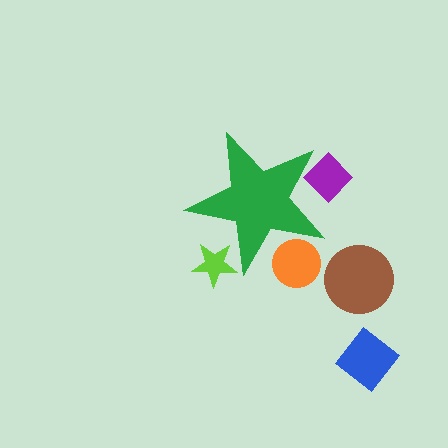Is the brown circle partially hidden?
No, the brown circle is fully visible.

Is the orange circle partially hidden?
Yes, the orange circle is partially hidden behind the green star.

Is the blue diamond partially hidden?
No, the blue diamond is fully visible.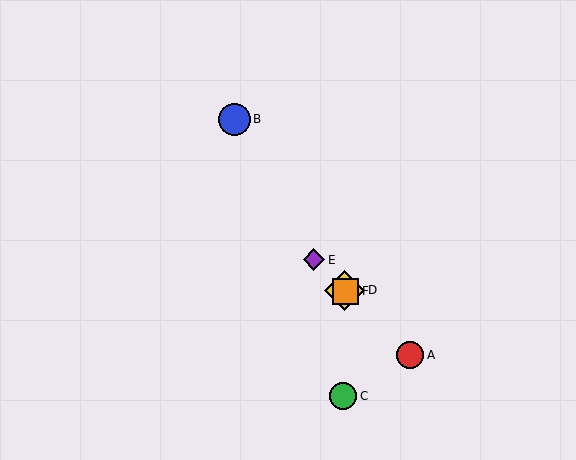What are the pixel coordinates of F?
Object F is at (346, 291).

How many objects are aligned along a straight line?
4 objects (A, D, E, F) are aligned along a straight line.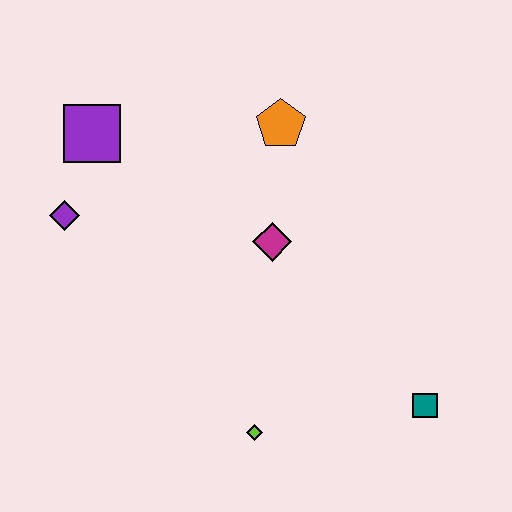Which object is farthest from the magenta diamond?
The teal square is farthest from the magenta diamond.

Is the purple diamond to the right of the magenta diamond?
No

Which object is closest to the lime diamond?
The teal square is closest to the lime diamond.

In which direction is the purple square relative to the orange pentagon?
The purple square is to the left of the orange pentagon.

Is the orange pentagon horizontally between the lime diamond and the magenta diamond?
No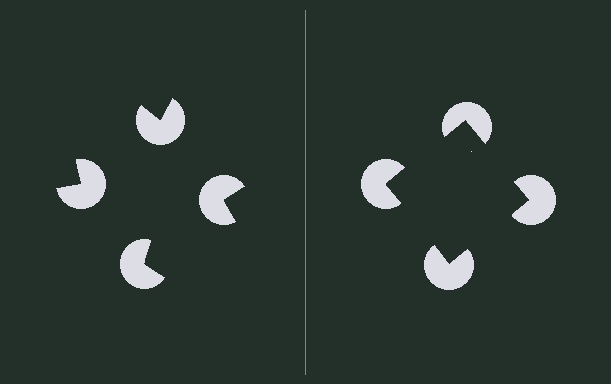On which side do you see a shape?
An illusory square appears on the right side. On the left side the wedge cuts are rotated, so no coherent shape forms.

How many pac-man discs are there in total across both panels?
8 — 4 on each side.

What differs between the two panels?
The pac-man discs are positioned identically on both sides; only the wedge orientations differ. On the right they align to a square; on the left they are misaligned.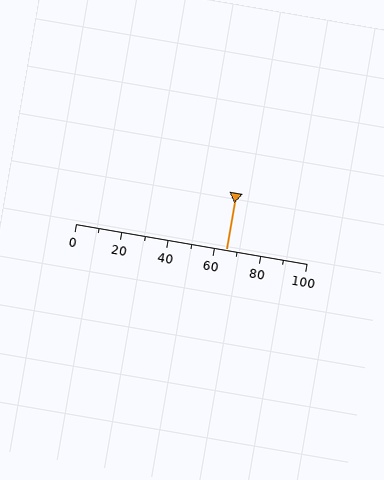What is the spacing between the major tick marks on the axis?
The major ticks are spaced 20 apart.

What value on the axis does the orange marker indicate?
The marker indicates approximately 65.